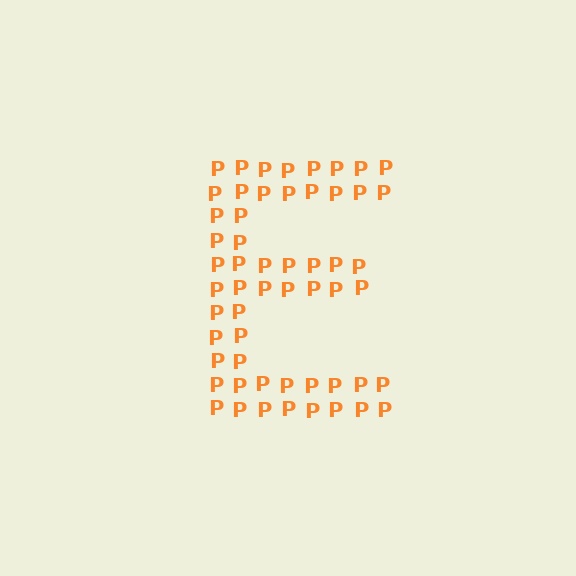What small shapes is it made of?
It is made of small letter P's.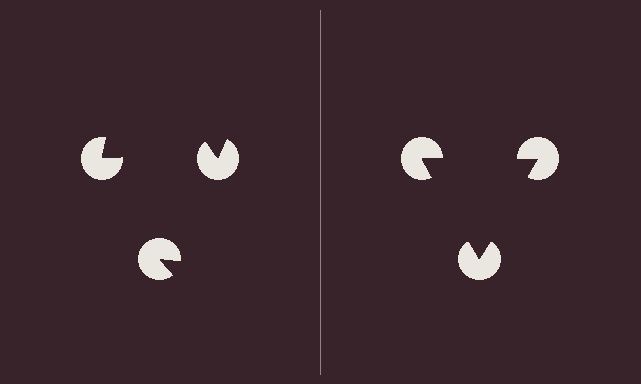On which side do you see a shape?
An illusory triangle appears on the right side. On the left side the wedge cuts are rotated, so no coherent shape forms.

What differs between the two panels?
The pac-man discs are positioned identically on both sides; only the wedge orientations differ. On the right they align to a triangle; on the left they are misaligned.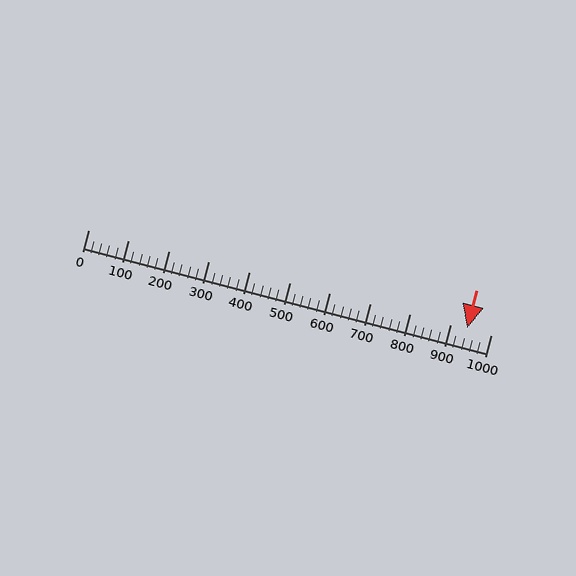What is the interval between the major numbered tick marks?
The major tick marks are spaced 100 units apart.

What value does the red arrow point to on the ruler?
The red arrow points to approximately 940.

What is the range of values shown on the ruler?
The ruler shows values from 0 to 1000.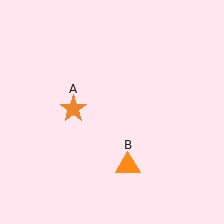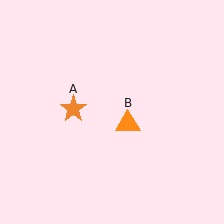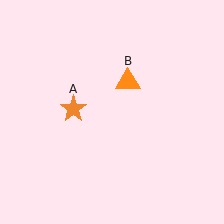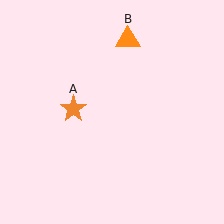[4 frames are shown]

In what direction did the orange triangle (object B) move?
The orange triangle (object B) moved up.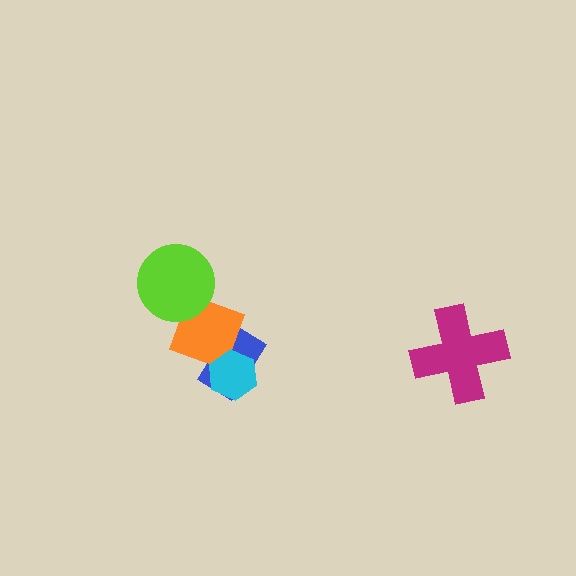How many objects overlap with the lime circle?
1 object overlaps with the lime circle.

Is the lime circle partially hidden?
No, no other shape covers it.